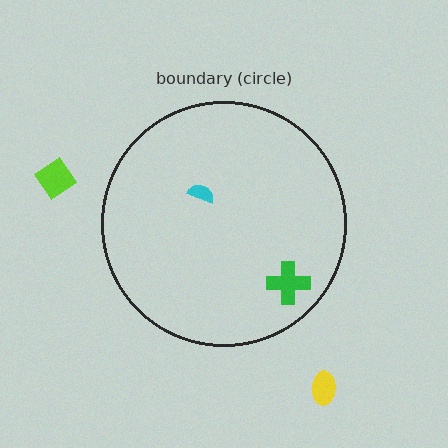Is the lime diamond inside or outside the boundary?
Outside.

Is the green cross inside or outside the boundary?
Inside.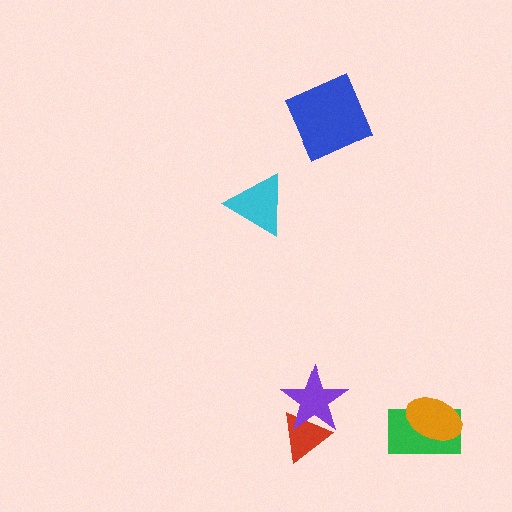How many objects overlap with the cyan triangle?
0 objects overlap with the cyan triangle.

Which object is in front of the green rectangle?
The orange ellipse is in front of the green rectangle.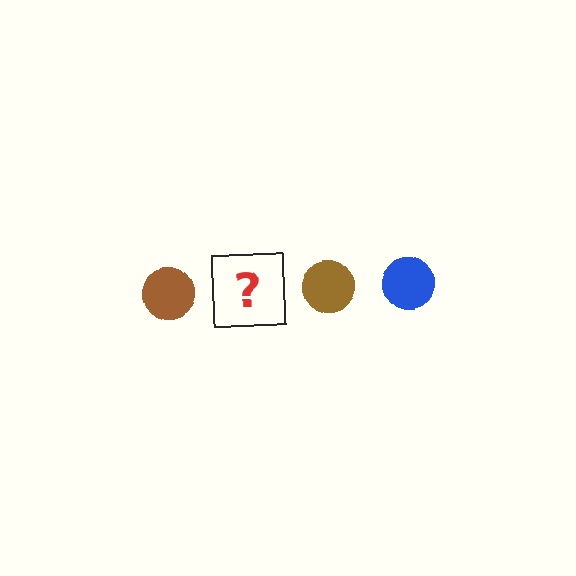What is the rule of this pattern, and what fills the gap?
The rule is that the pattern cycles through brown, blue circles. The gap should be filled with a blue circle.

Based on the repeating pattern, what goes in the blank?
The blank should be a blue circle.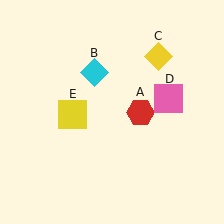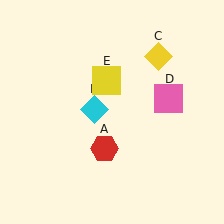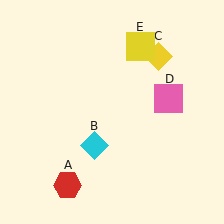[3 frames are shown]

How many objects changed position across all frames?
3 objects changed position: red hexagon (object A), cyan diamond (object B), yellow square (object E).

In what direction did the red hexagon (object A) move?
The red hexagon (object A) moved down and to the left.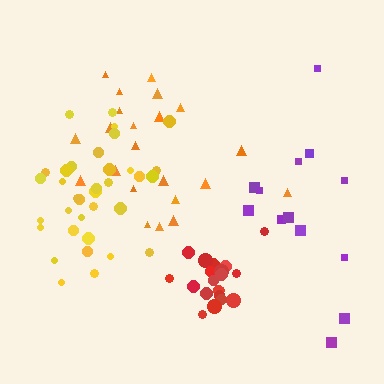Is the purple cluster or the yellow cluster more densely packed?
Yellow.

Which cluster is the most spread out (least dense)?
Purple.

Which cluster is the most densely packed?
Red.